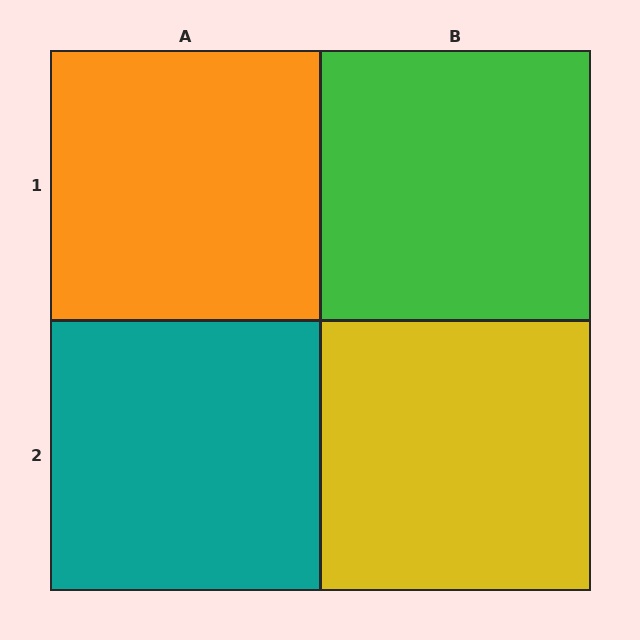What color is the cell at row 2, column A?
Teal.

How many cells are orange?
1 cell is orange.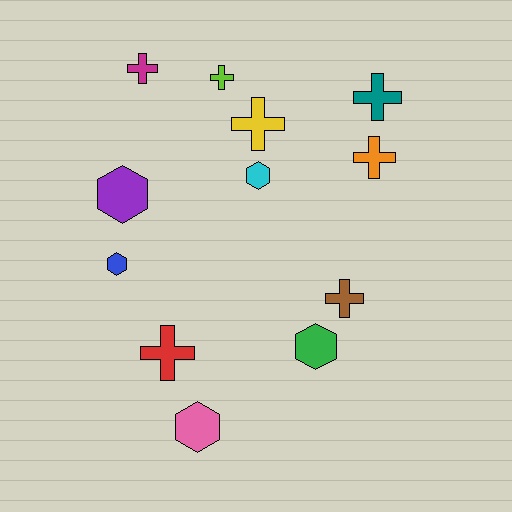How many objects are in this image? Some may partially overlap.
There are 12 objects.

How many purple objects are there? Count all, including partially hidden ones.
There is 1 purple object.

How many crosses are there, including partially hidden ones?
There are 7 crosses.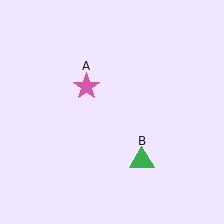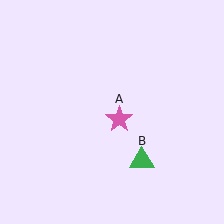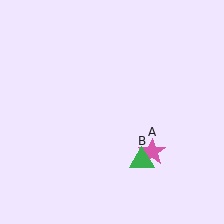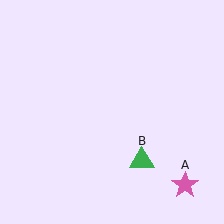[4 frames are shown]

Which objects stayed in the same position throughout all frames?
Green triangle (object B) remained stationary.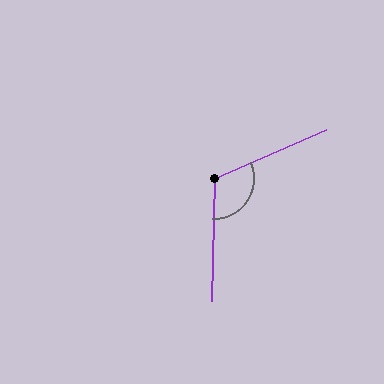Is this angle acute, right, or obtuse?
It is obtuse.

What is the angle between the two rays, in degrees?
Approximately 115 degrees.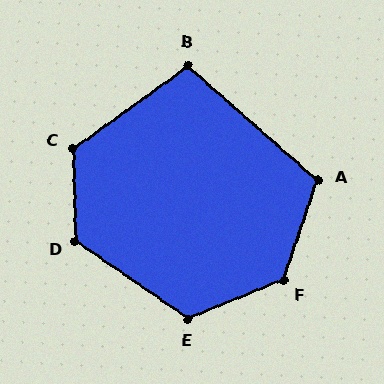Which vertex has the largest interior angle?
F, at approximately 131 degrees.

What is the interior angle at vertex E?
Approximately 123 degrees (obtuse).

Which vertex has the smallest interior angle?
B, at approximately 103 degrees.